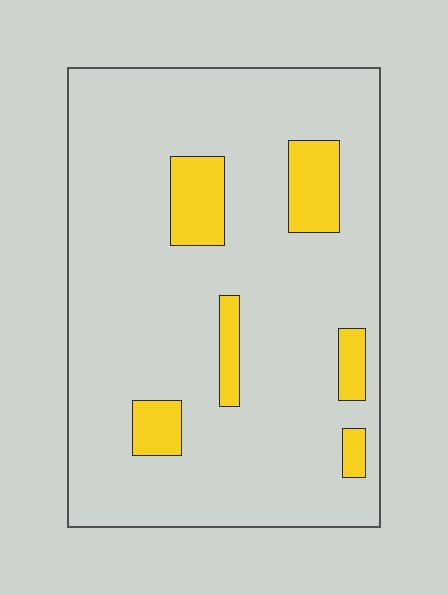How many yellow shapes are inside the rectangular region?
6.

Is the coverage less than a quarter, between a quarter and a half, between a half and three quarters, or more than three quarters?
Less than a quarter.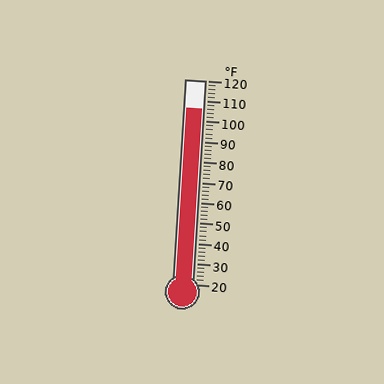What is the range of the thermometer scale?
The thermometer scale ranges from 20°F to 120°F.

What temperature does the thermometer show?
The thermometer shows approximately 106°F.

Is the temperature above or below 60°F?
The temperature is above 60°F.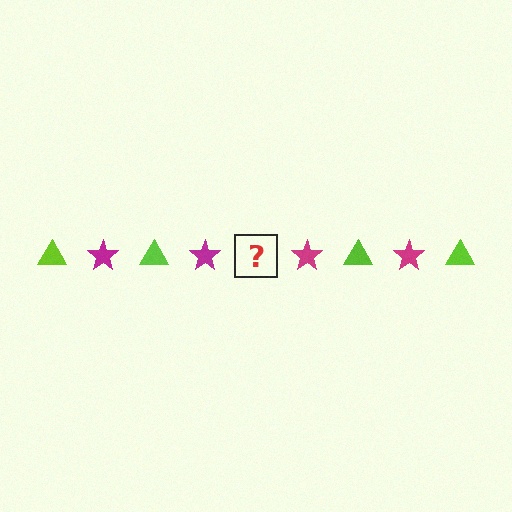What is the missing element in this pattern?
The missing element is a lime triangle.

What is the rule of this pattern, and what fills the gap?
The rule is that the pattern alternates between lime triangle and magenta star. The gap should be filled with a lime triangle.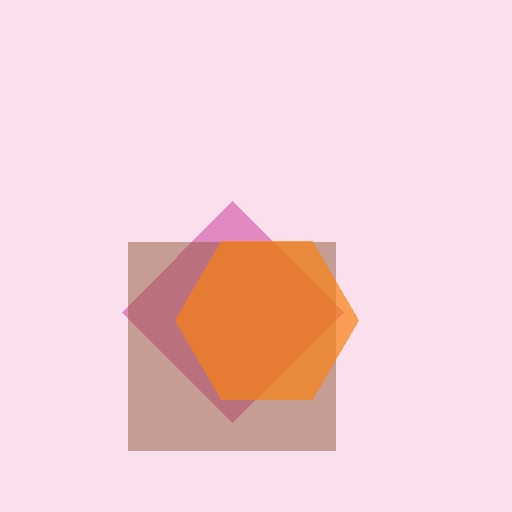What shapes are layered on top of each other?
The layered shapes are: a magenta diamond, a brown square, an orange hexagon.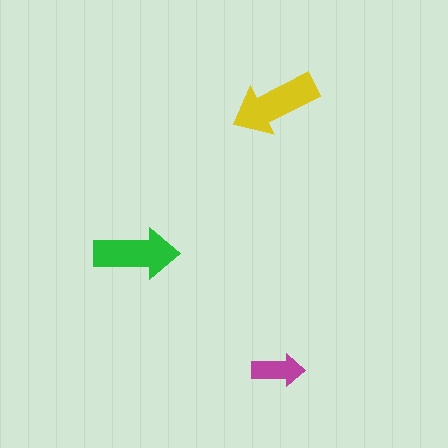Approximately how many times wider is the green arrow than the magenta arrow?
About 1.5 times wider.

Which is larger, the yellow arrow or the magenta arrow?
The yellow one.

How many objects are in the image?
There are 3 objects in the image.